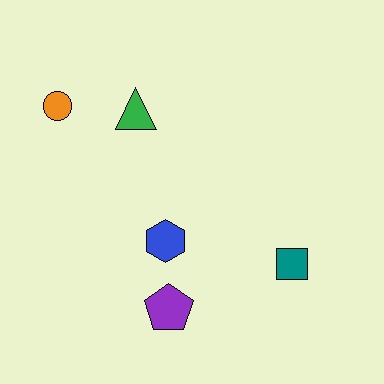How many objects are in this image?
There are 5 objects.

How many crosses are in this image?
There are no crosses.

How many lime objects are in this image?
There are no lime objects.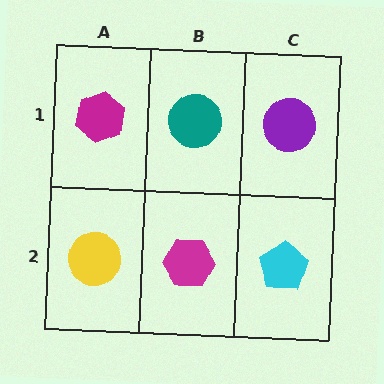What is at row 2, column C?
A cyan pentagon.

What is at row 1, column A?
A magenta hexagon.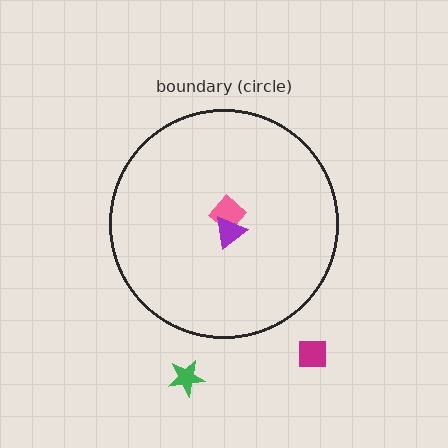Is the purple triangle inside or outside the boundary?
Inside.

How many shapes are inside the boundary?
2 inside, 2 outside.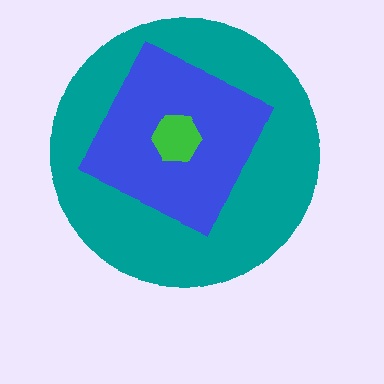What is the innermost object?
The green hexagon.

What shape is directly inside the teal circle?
The blue diamond.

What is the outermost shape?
The teal circle.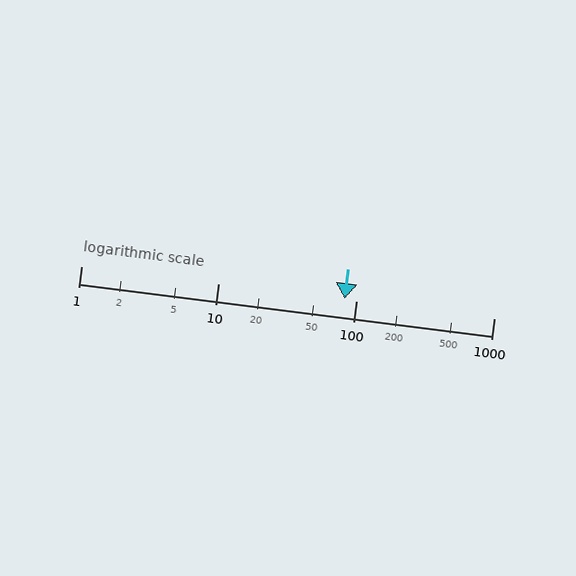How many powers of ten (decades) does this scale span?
The scale spans 3 decades, from 1 to 1000.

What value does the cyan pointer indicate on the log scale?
The pointer indicates approximately 82.